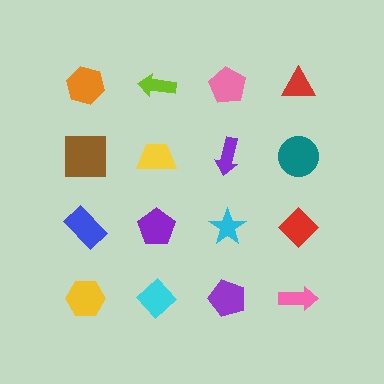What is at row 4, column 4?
A pink arrow.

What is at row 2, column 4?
A teal circle.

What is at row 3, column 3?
A cyan star.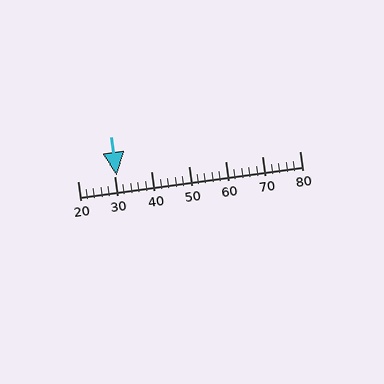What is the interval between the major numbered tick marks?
The major tick marks are spaced 10 units apart.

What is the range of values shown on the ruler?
The ruler shows values from 20 to 80.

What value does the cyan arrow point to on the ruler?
The cyan arrow points to approximately 30.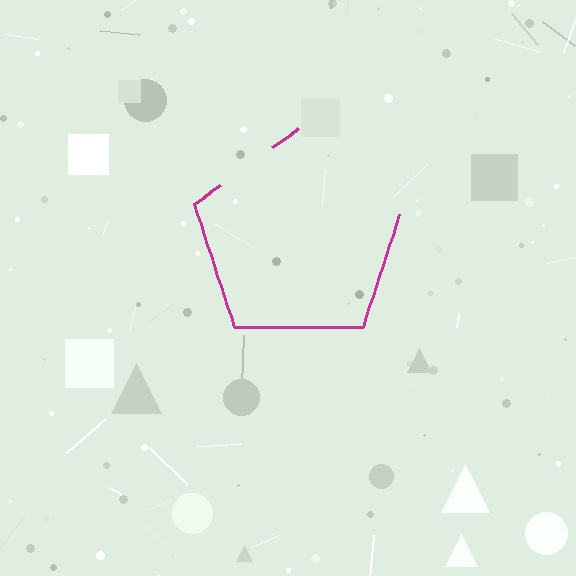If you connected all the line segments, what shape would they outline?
They would outline a pentagon.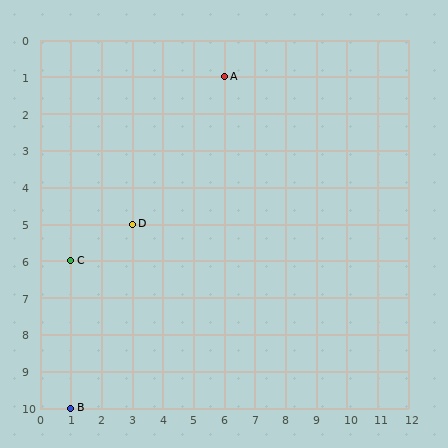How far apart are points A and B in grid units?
Points A and B are 5 columns and 9 rows apart (about 10.3 grid units diagonally).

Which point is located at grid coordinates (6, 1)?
Point A is at (6, 1).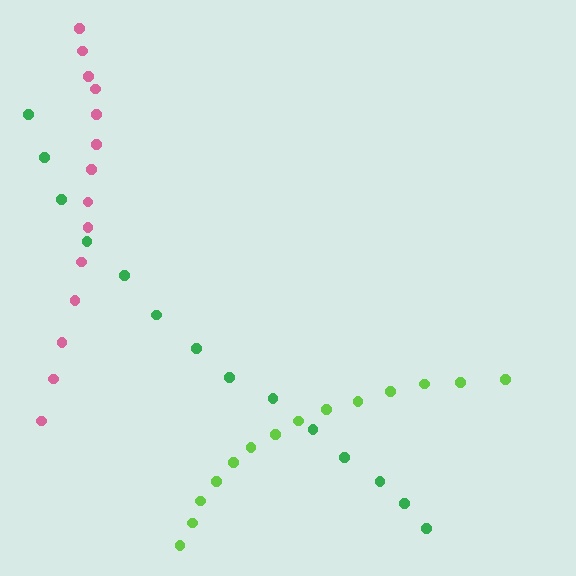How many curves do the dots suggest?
There are 3 distinct paths.